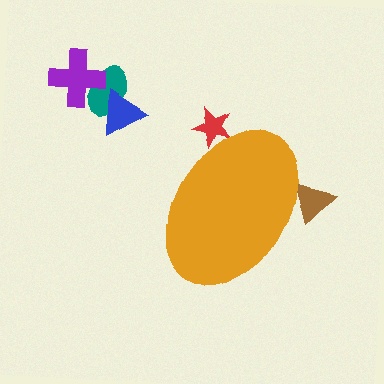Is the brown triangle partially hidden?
Yes, the brown triangle is partially hidden behind the orange ellipse.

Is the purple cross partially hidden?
No, the purple cross is fully visible.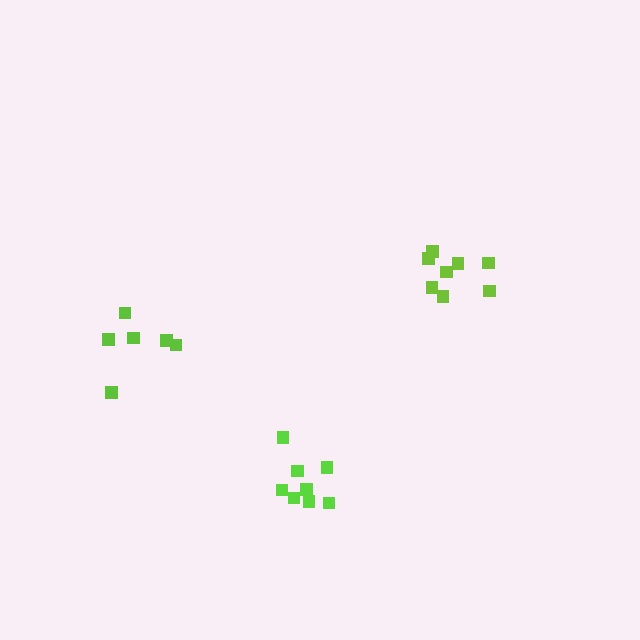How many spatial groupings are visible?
There are 3 spatial groupings.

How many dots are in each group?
Group 1: 8 dots, Group 2: 8 dots, Group 3: 6 dots (22 total).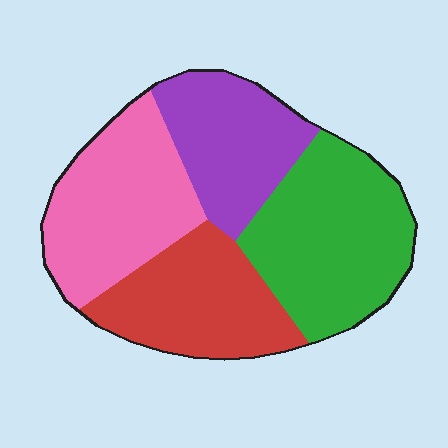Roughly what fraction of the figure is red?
Red covers about 25% of the figure.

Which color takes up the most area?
Green, at roughly 30%.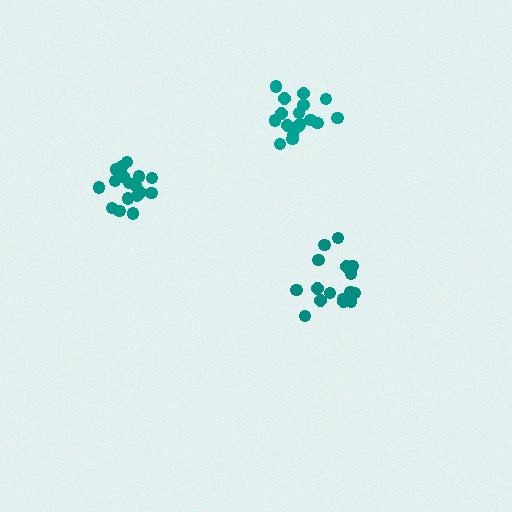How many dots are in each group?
Group 1: 17 dots, Group 2: 16 dots, Group 3: 17 dots (50 total).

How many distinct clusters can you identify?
There are 3 distinct clusters.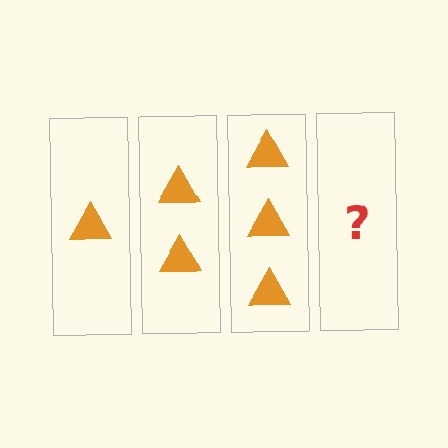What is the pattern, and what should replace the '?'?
The pattern is that each step adds one more triangle. The '?' should be 4 triangles.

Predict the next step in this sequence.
The next step is 4 triangles.